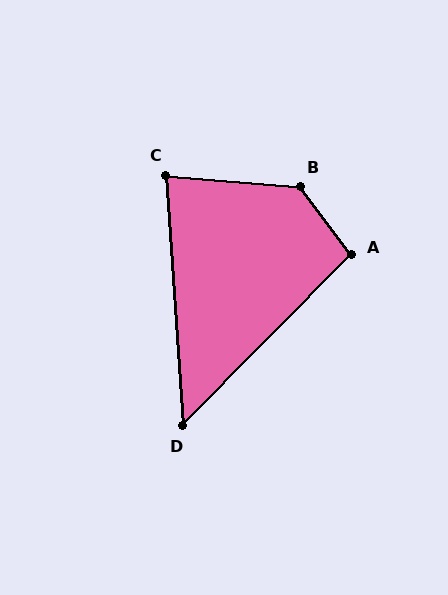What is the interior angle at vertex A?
Approximately 98 degrees (obtuse).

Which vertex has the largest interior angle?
B, at approximately 132 degrees.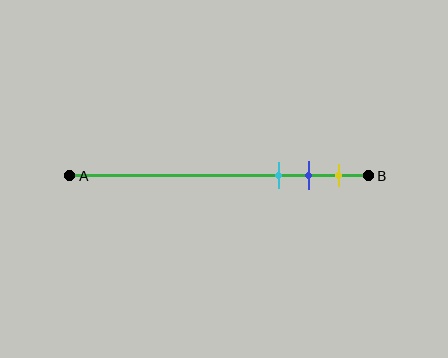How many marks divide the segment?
There are 3 marks dividing the segment.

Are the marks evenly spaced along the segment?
Yes, the marks are approximately evenly spaced.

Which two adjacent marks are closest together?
The blue and yellow marks are the closest adjacent pair.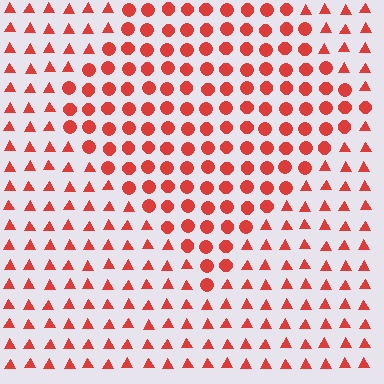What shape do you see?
I see a diamond.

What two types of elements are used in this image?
The image uses circles inside the diamond region and triangles outside it.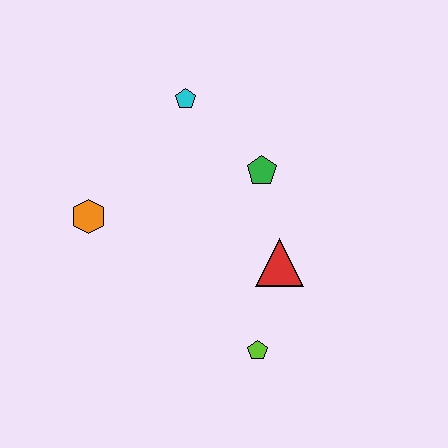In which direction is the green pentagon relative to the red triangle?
The green pentagon is above the red triangle.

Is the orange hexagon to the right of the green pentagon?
No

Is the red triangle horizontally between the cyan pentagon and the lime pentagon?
No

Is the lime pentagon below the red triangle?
Yes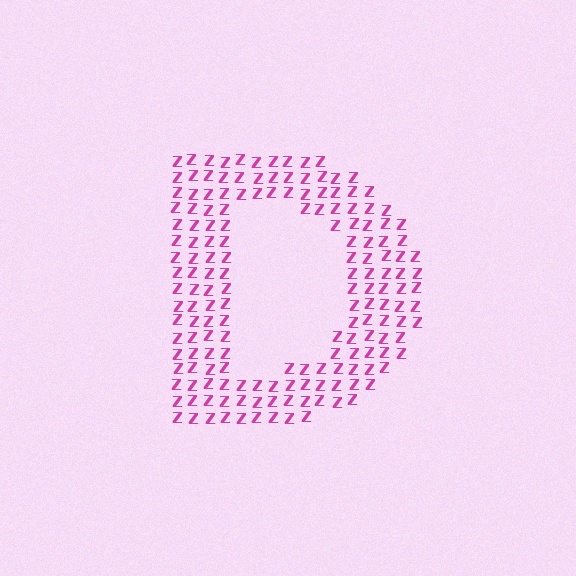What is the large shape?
The large shape is the letter D.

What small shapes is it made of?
It is made of small letter Z's.